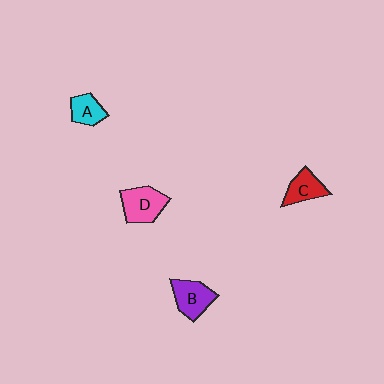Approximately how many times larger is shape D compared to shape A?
Approximately 1.6 times.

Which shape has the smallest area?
Shape A (cyan).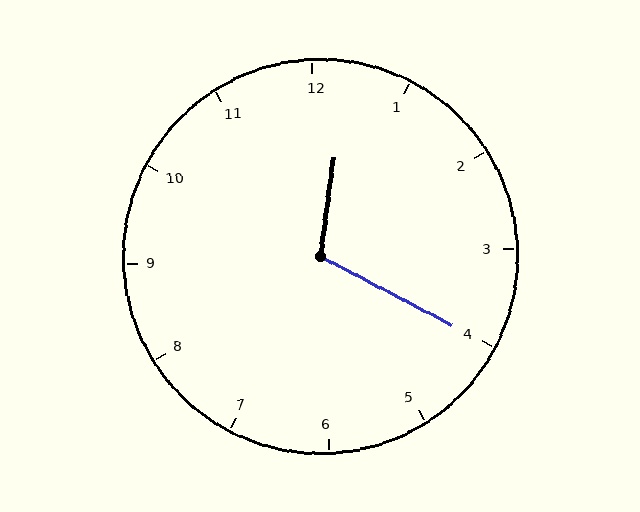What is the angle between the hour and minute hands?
Approximately 110 degrees.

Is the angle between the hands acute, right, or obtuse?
It is obtuse.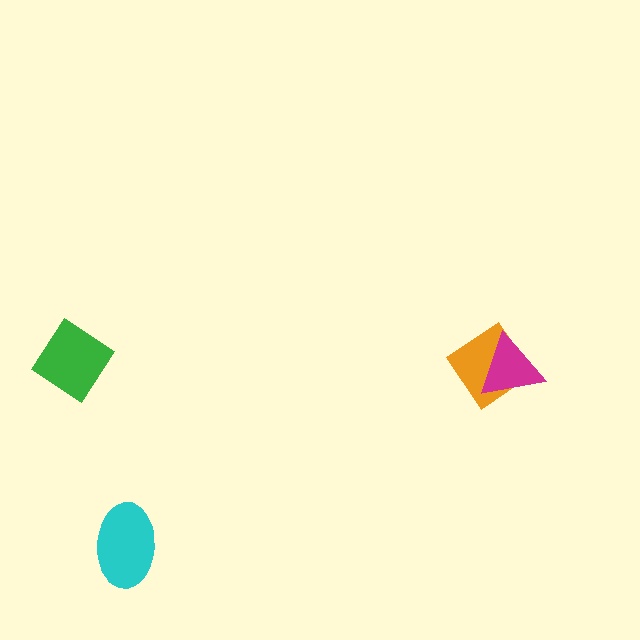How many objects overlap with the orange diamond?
1 object overlaps with the orange diamond.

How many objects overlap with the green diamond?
0 objects overlap with the green diamond.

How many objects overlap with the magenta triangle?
1 object overlaps with the magenta triangle.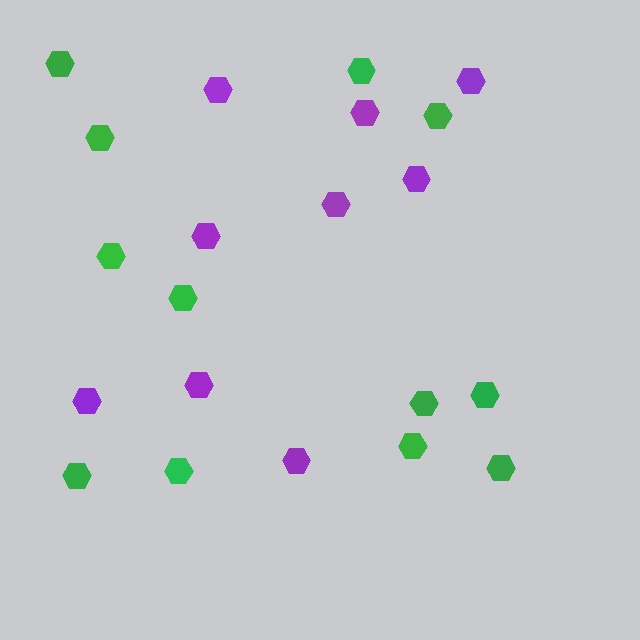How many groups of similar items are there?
There are 2 groups: one group of purple hexagons (9) and one group of green hexagons (12).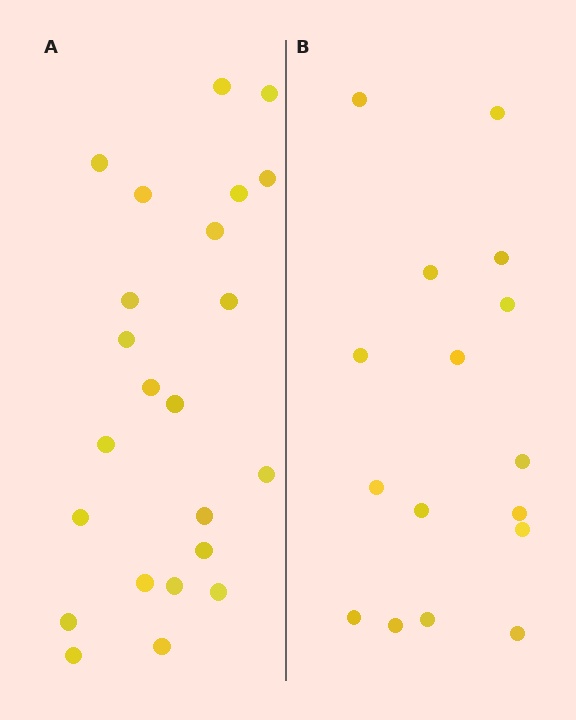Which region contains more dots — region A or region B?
Region A (the left region) has more dots.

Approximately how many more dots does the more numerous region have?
Region A has roughly 8 or so more dots than region B.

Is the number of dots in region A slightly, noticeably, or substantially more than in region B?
Region A has noticeably more, but not dramatically so. The ratio is roughly 1.4 to 1.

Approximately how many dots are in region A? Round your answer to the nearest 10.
About 20 dots. (The exact count is 23, which rounds to 20.)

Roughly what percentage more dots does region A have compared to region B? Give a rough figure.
About 45% more.